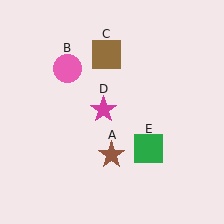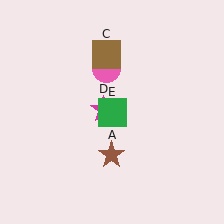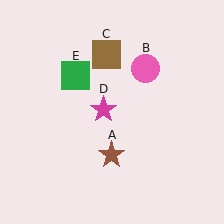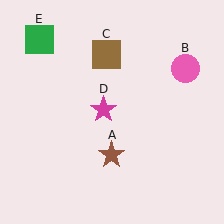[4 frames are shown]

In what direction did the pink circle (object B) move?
The pink circle (object B) moved right.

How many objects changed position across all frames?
2 objects changed position: pink circle (object B), green square (object E).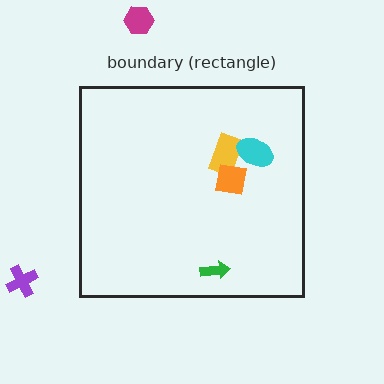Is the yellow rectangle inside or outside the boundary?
Inside.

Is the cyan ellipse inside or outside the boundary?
Inside.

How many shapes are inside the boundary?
4 inside, 2 outside.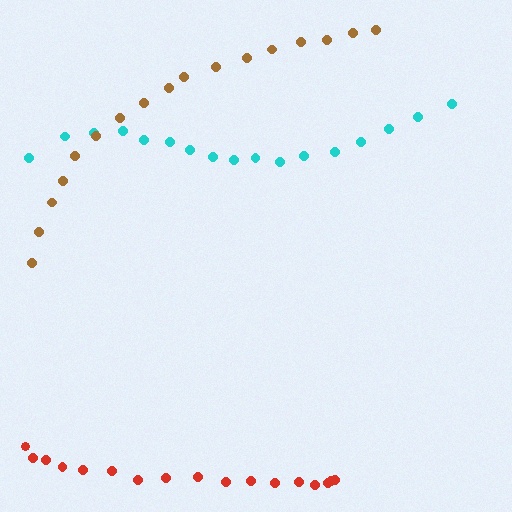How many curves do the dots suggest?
There are 3 distinct paths.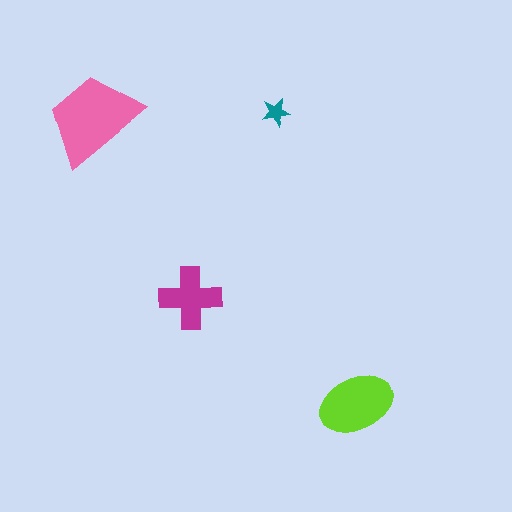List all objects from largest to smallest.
The pink trapezoid, the lime ellipse, the magenta cross, the teal star.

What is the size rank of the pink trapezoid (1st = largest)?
1st.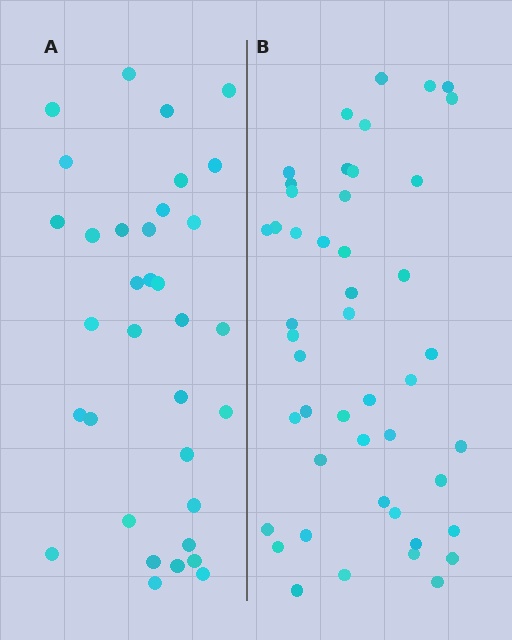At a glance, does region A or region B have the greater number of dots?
Region B (the right region) has more dots.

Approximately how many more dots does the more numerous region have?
Region B has approximately 15 more dots than region A.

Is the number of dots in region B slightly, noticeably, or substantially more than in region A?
Region B has noticeably more, but not dramatically so. The ratio is roughly 1.4 to 1.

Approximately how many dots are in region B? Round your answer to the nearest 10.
About 50 dots. (The exact count is 47, which rounds to 50.)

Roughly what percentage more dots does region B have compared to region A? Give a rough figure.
About 40% more.